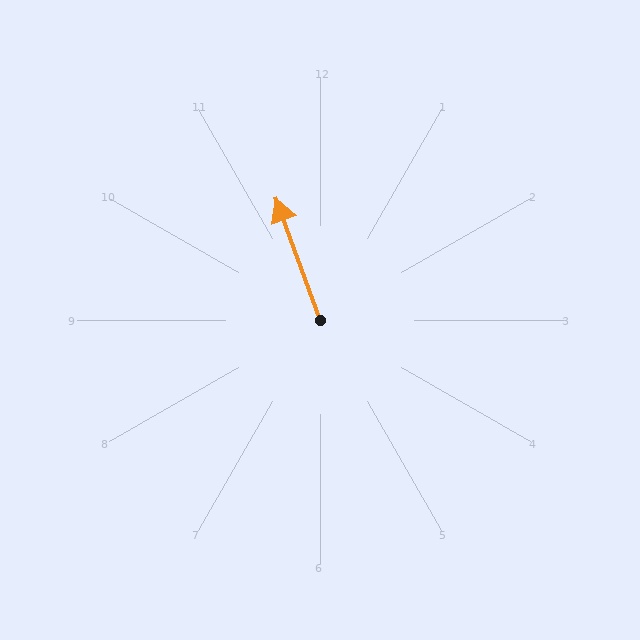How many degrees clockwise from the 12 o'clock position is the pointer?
Approximately 340 degrees.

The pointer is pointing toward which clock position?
Roughly 11 o'clock.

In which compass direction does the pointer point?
North.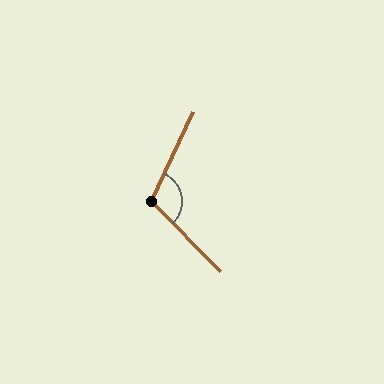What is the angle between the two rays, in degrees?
Approximately 110 degrees.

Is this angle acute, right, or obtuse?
It is obtuse.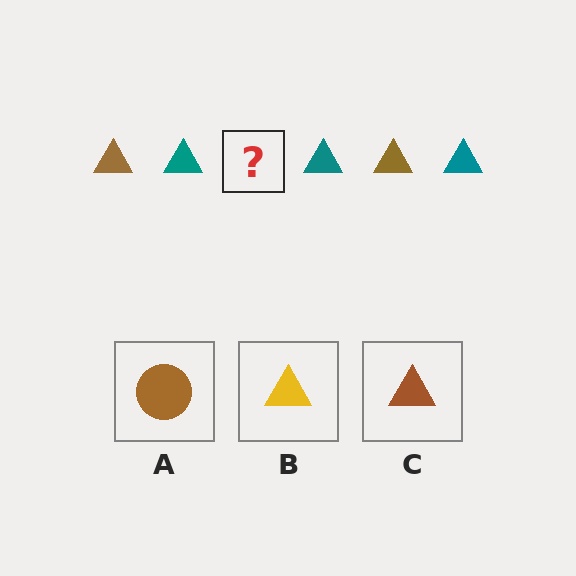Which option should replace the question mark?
Option C.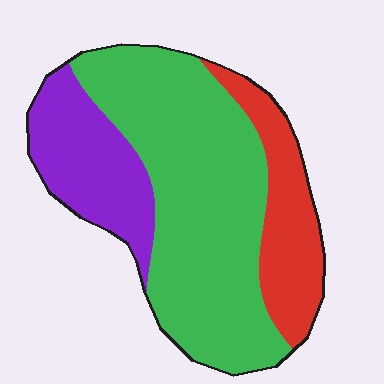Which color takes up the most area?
Green, at roughly 60%.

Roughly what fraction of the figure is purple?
Purple covers about 20% of the figure.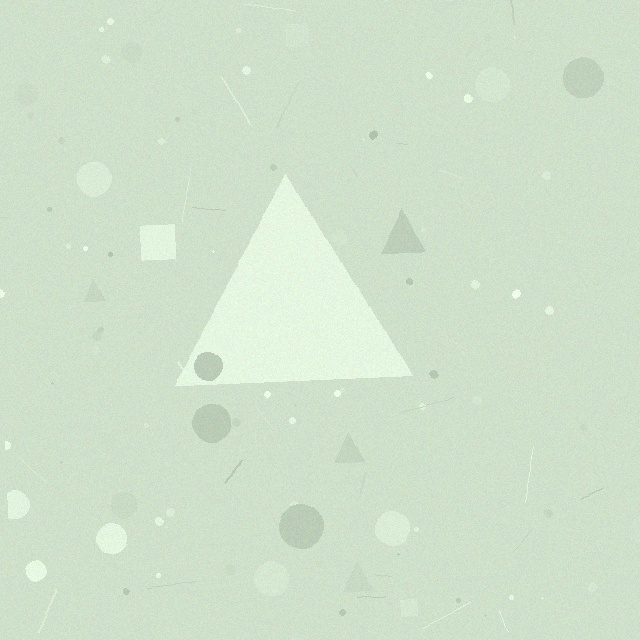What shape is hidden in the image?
A triangle is hidden in the image.